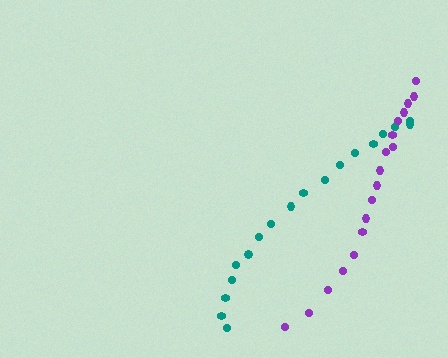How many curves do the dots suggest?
There are 2 distinct paths.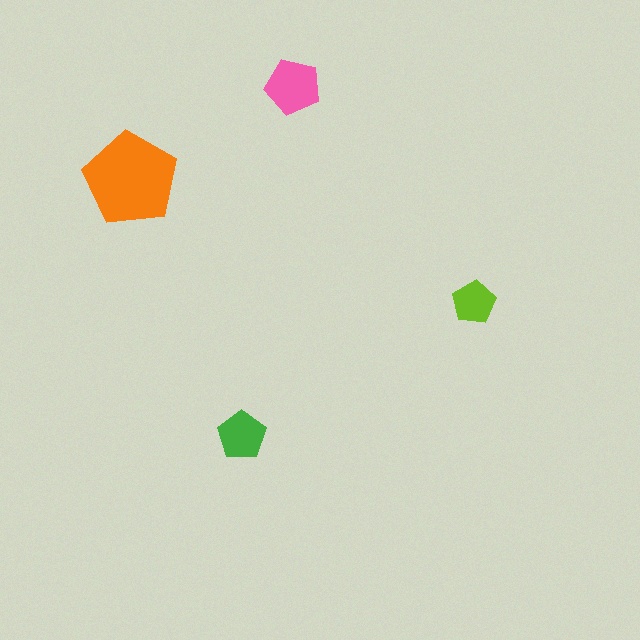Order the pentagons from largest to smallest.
the orange one, the pink one, the green one, the lime one.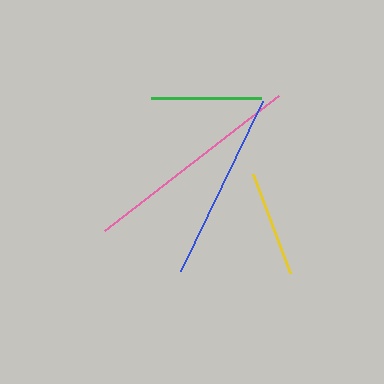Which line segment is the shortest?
The yellow line is the shortest at approximately 106 pixels.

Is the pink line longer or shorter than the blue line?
The pink line is longer than the blue line.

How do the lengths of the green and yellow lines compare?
The green and yellow lines are approximately the same length.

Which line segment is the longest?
The pink line is the longest at approximately 220 pixels.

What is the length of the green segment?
The green segment is approximately 110 pixels long.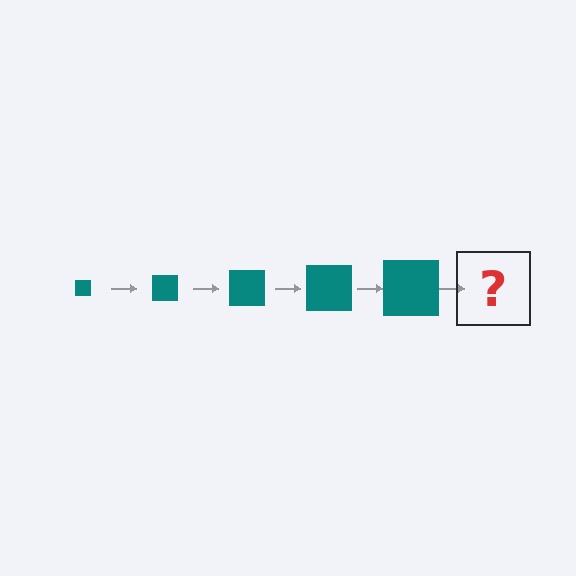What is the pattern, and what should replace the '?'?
The pattern is that the square gets progressively larger each step. The '?' should be a teal square, larger than the previous one.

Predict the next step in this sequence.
The next step is a teal square, larger than the previous one.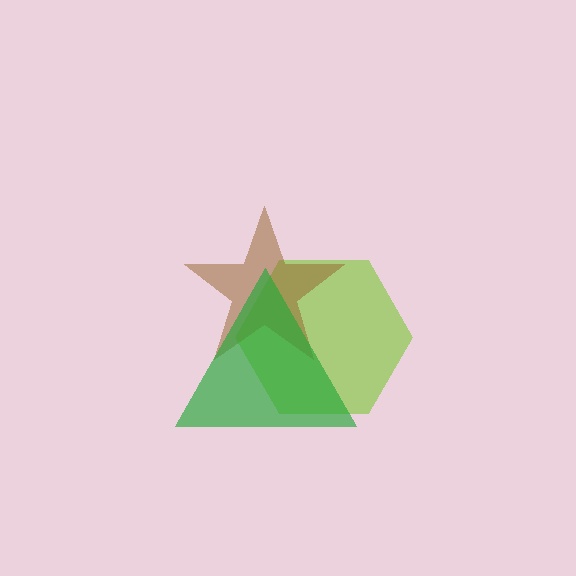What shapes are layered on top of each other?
The layered shapes are: a lime hexagon, a brown star, a green triangle.